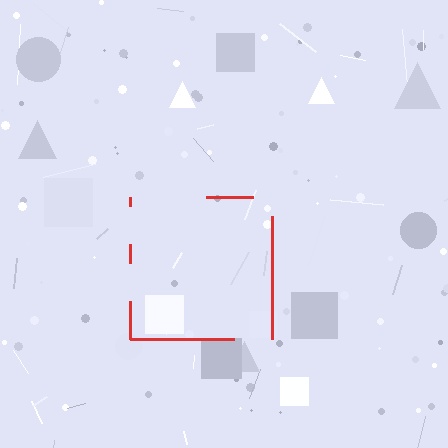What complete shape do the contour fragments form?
The contour fragments form a square.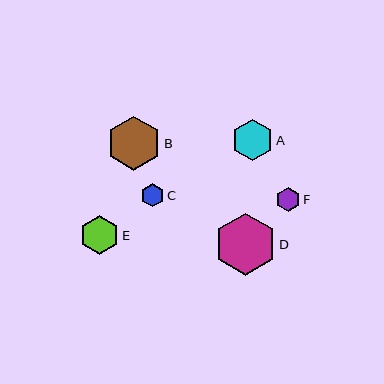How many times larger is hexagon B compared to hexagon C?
Hexagon B is approximately 2.3 times the size of hexagon C.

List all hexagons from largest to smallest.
From largest to smallest: D, B, A, E, F, C.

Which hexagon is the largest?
Hexagon D is the largest with a size of approximately 62 pixels.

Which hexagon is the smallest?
Hexagon C is the smallest with a size of approximately 23 pixels.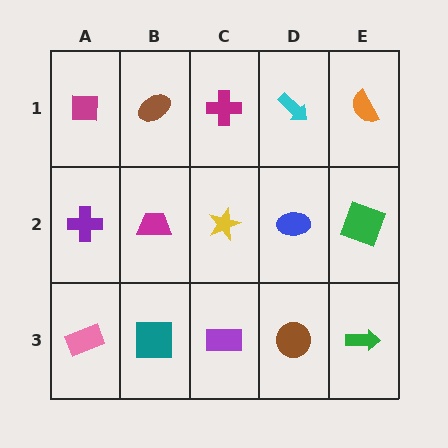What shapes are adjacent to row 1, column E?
A green square (row 2, column E), a cyan arrow (row 1, column D).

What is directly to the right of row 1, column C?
A cyan arrow.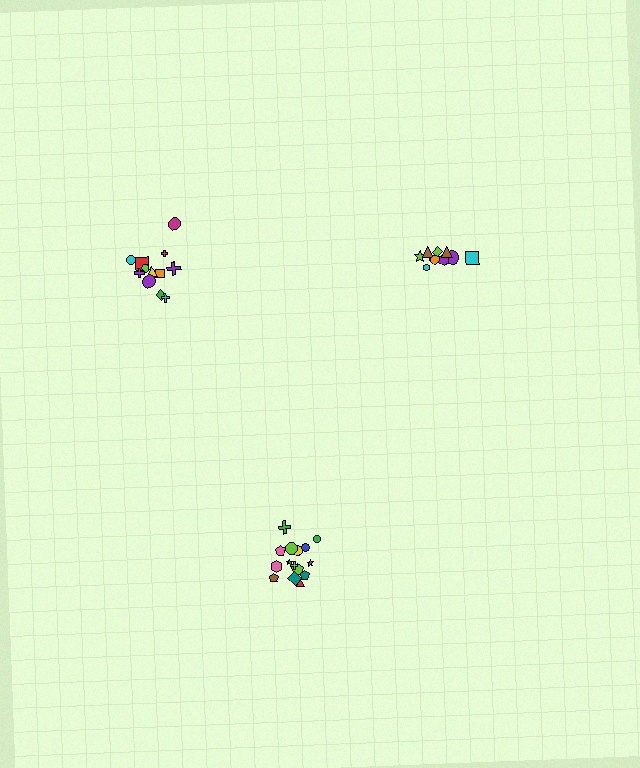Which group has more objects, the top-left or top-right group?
The top-left group.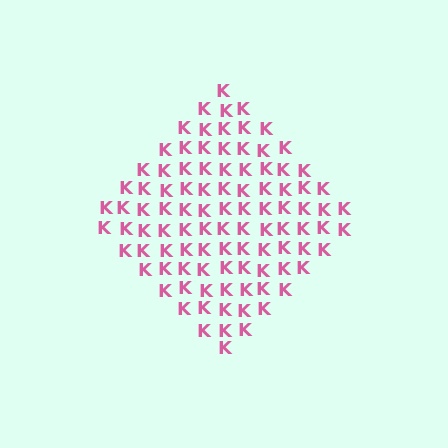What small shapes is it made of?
It is made of small letter K's.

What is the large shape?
The large shape is a diamond.